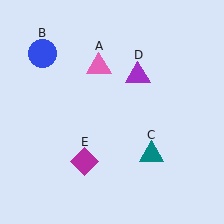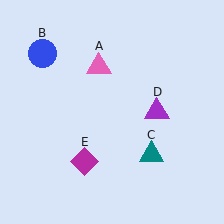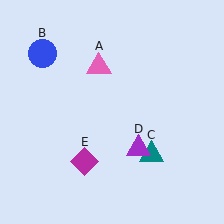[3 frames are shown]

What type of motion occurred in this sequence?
The purple triangle (object D) rotated clockwise around the center of the scene.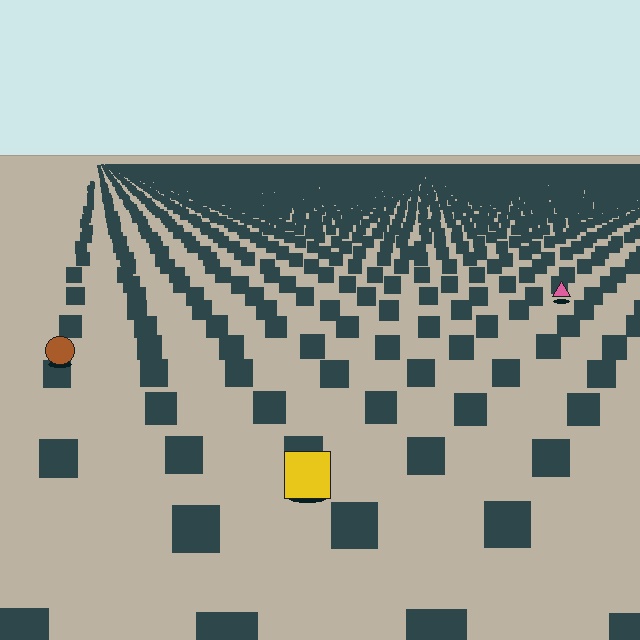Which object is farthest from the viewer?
The pink triangle is farthest from the viewer. It appears smaller and the ground texture around it is denser.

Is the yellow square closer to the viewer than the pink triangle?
Yes. The yellow square is closer — you can tell from the texture gradient: the ground texture is coarser near it.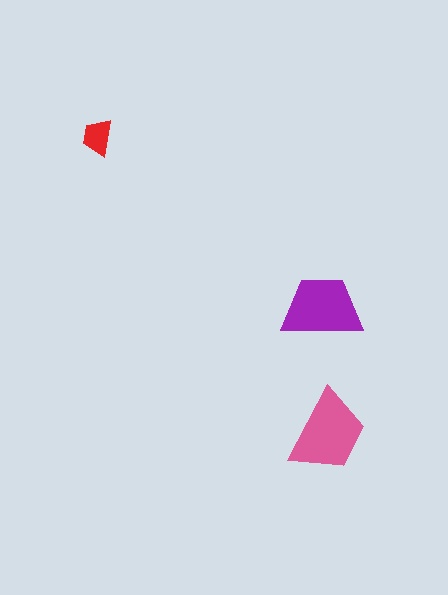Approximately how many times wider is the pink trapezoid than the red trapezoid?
About 2.5 times wider.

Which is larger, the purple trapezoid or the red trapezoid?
The purple one.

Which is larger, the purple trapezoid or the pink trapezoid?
The pink one.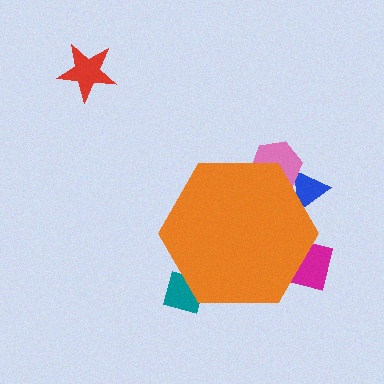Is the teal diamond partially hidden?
Yes, the teal diamond is partially hidden behind the orange hexagon.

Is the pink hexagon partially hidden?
Yes, the pink hexagon is partially hidden behind the orange hexagon.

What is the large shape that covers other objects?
An orange hexagon.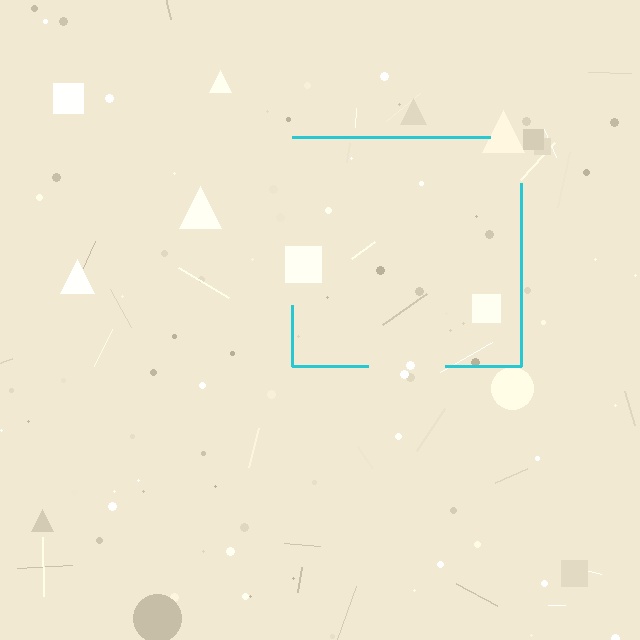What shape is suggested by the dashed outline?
The dashed outline suggests a square.